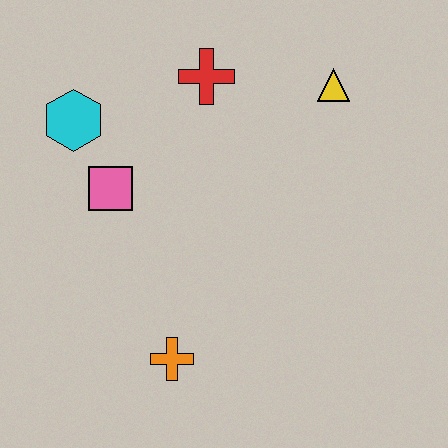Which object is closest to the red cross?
The yellow triangle is closest to the red cross.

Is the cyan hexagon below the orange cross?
No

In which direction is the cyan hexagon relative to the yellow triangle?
The cyan hexagon is to the left of the yellow triangle.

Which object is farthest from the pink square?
The yellow triangle is farthest from the pink square.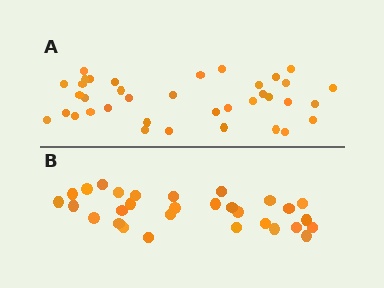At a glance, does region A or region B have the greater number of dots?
Region A (the top region) has more dots.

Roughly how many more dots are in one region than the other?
Region A has roughly 8 or so more dots than region B.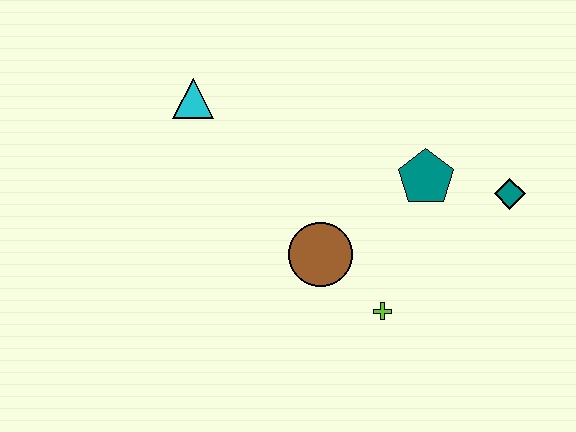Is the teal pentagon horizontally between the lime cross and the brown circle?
No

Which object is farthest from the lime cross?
The cyan triangle is farthest from the lime cross.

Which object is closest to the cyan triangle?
The brown circle is closest to the cyan triangle.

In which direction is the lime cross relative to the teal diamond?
The lime cross is to the left of the teal diamond.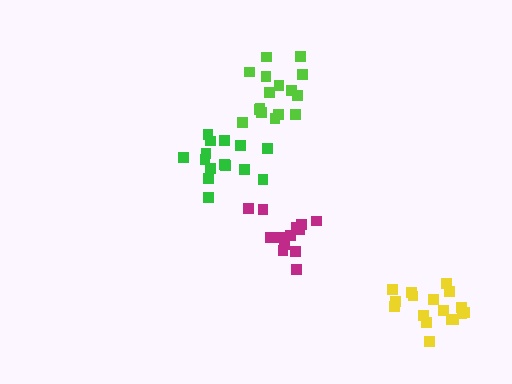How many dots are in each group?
Group 1: 15 dots, Group 2: 17 dots, Group 3: 13 dots, Group 4: 16 dots (61 total).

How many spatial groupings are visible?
There are 4 spatial groupings.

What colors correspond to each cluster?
The clusters are colored: green, yellow, magenta, lime.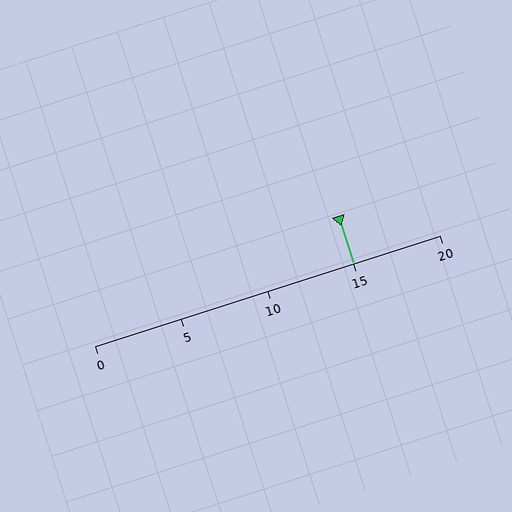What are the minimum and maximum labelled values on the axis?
The axis runs from 0 to 20.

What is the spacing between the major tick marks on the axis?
The major ticks are spaced 5 apart.